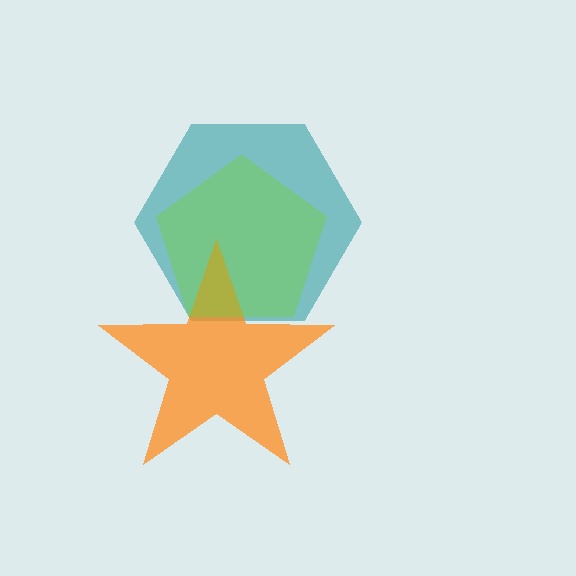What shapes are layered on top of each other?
The layered shapes are: a teal hexagon, an orange star, a lime pentagon.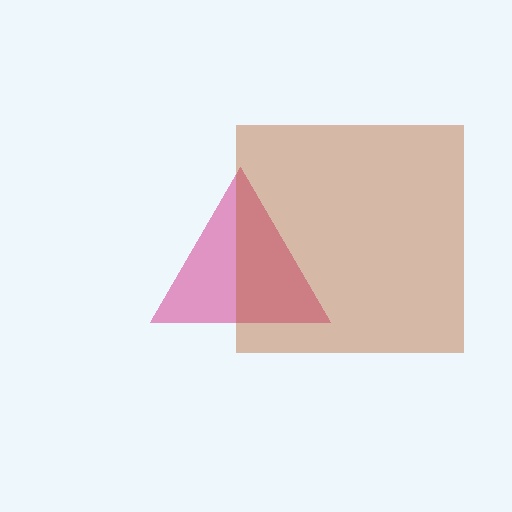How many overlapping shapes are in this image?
There are 2 overlapping shapes in the image.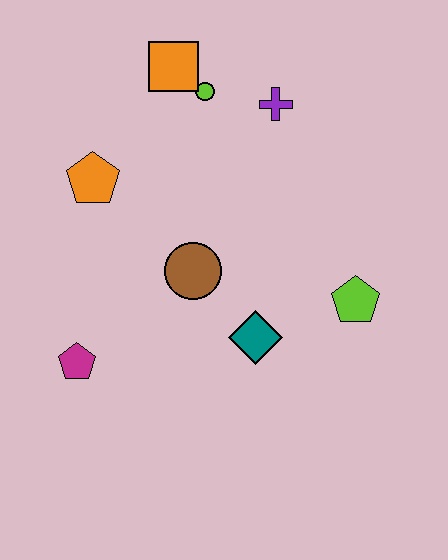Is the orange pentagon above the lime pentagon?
Yes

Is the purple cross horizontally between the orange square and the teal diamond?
No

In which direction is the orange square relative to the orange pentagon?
The orange square is above the orange pentagon.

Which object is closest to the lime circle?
The orange square is closest to the lime circle.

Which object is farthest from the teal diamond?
The orange square is farthest from the teal diamond.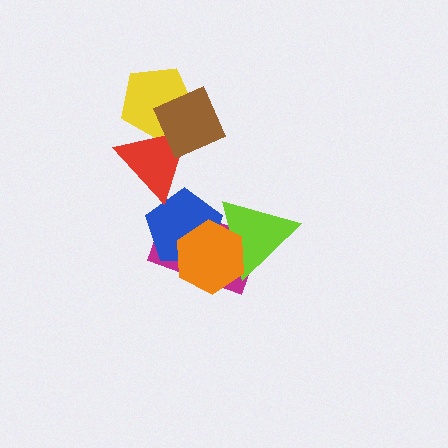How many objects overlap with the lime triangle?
3 objects overlap with the lime triangle.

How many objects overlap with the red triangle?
3 objects overlap with the red triangle.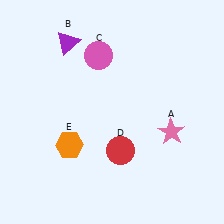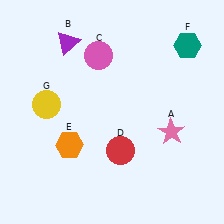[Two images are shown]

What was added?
A teal hexagon (F), a yellow circle (G) were added in Image 2.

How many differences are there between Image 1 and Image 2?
There are 2 differences between the two images.